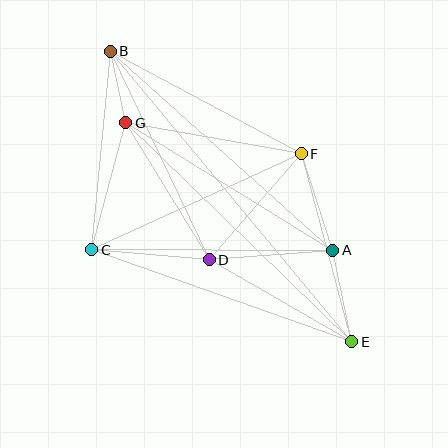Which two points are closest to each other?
Points B and G are closest to each other.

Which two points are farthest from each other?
Points B and E are farthest from each other.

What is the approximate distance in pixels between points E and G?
The distance between E and G is approximately 314 pixels.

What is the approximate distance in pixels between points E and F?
The distance between E and F is approximately 194 pixels.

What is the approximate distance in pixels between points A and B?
The distance between A and B is approximately 298 pixels.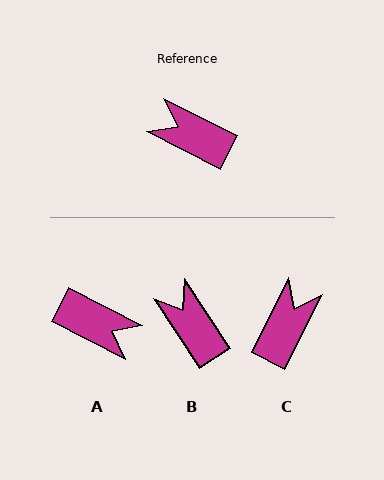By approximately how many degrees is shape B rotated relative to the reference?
Approximately 30 degrees clockwise.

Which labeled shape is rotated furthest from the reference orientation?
A, about 180 degrees away.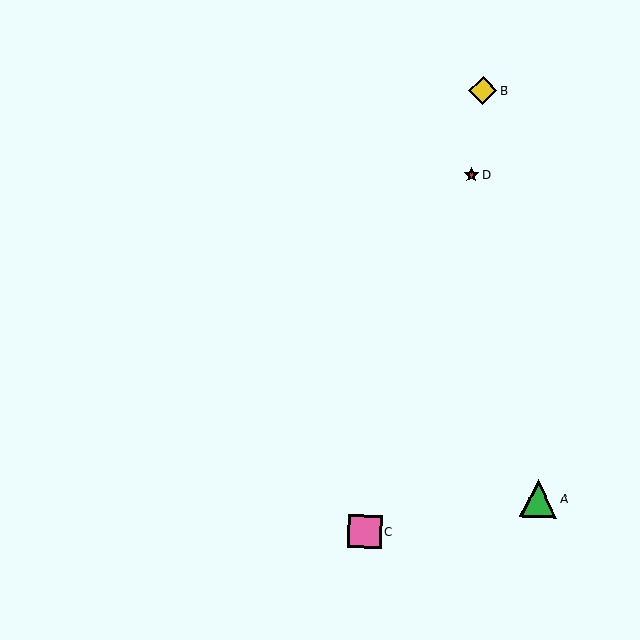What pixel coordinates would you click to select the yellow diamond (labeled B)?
Click at (483, 90) to select the yellow diamond B.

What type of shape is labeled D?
Shape D is a red star.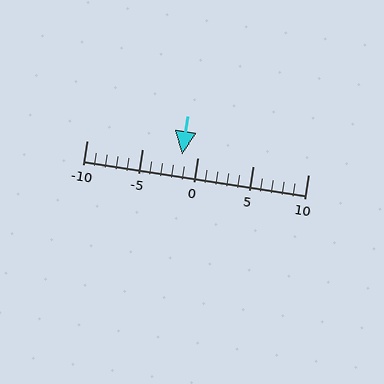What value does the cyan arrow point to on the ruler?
The cyan arrow points to approximately -1.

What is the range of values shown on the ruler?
The ruler shows values from -10 to 10.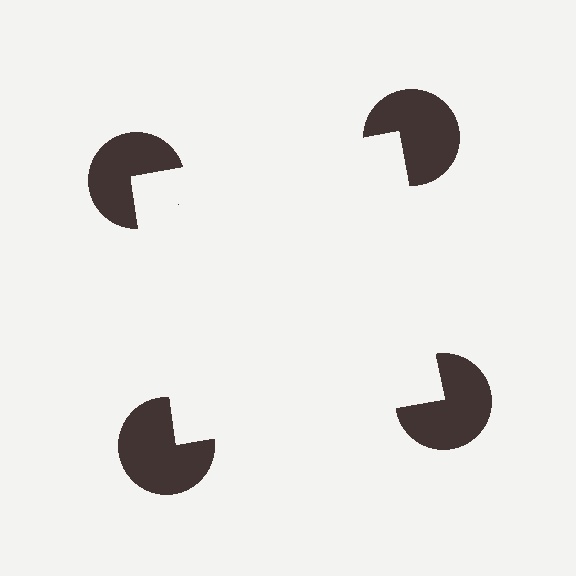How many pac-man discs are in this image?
There are 4 — one at each vertex of the illusory square.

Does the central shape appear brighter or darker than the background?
It typically appears slightly brighter than the background, even though no actual brightness change is drawn.